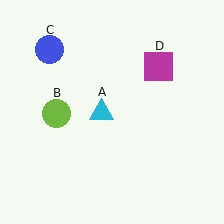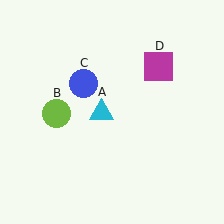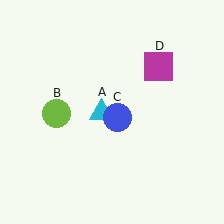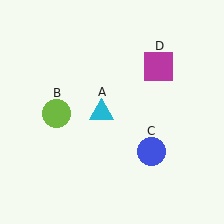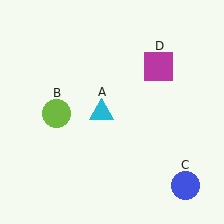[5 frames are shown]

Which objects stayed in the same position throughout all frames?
Cyan triangle (object A) and lime circle (object B) and magenta square (object D) remained stationary.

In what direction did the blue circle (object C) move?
The blue circle (object C) moved down and to the right.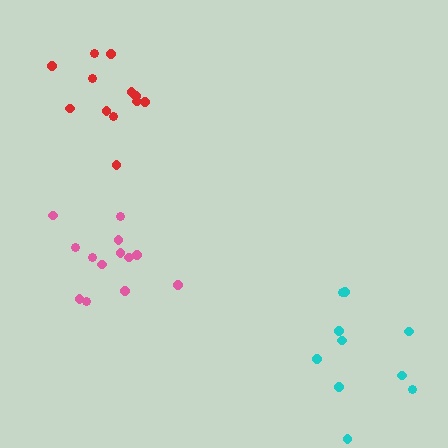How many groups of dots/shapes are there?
There are 3 groups.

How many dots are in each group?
Group 1: 13 dots, Group 2: 10 dots, Group 3: 12 dots (35 total).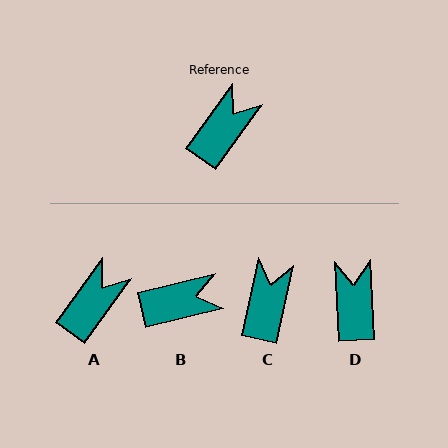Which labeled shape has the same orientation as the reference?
A.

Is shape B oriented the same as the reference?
No, it is off by about 40 degrees.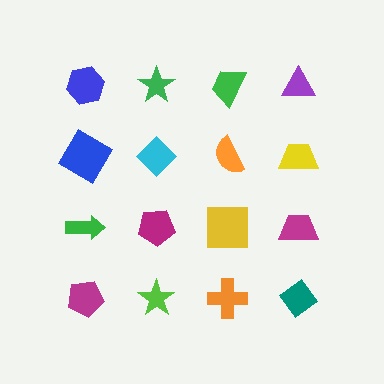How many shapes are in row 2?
4 shapes.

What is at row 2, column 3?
An orange semicircle.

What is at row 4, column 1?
A magenta pentagon.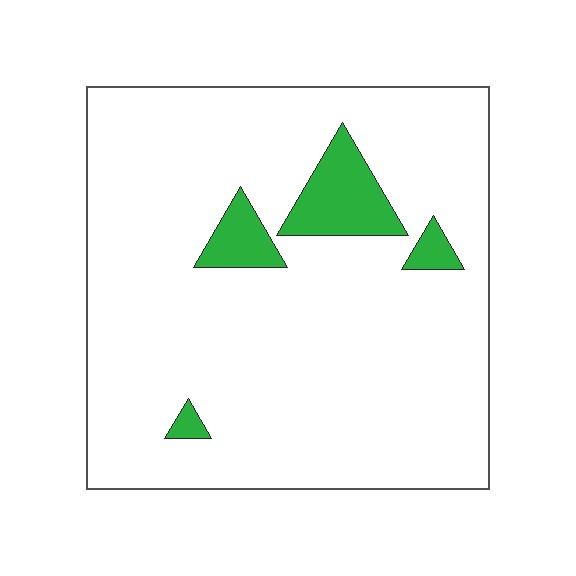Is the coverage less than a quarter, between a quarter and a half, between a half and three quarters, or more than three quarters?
Less than a quarter.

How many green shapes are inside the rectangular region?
4.